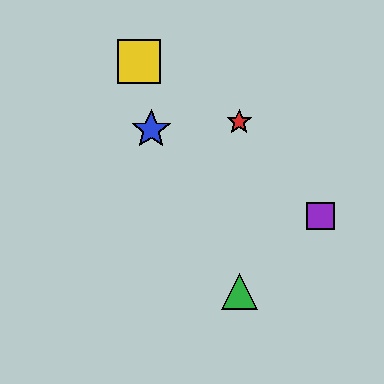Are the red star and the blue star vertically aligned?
No, the red star is at x≈239 and the blue star is at x≈151.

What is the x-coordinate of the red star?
The red star is at x≈239.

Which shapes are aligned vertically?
The red star, the green triangle are aligned vertically.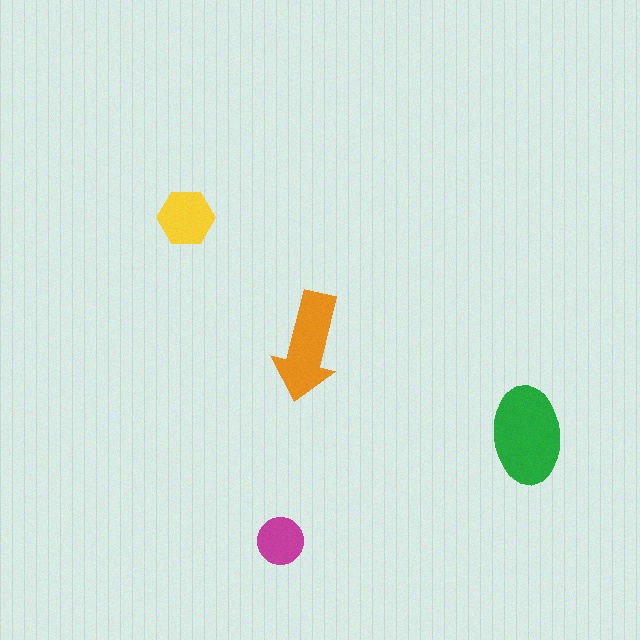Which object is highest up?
The yellow hexagon is topmost.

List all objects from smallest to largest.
The magenta circle, the yellow hexagon, the orange arrow, the green ellipse.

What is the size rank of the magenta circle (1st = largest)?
4th.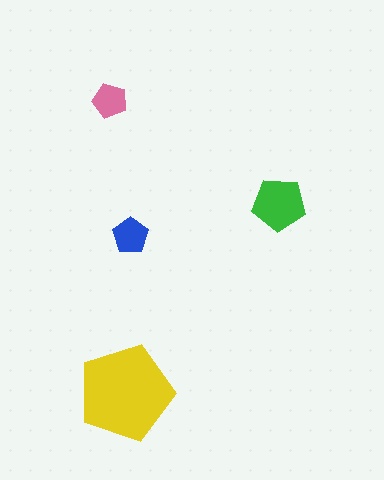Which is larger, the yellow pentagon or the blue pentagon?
The yellow one.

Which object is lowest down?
The yellow pentagon is bottommost.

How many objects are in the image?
There are 4 objects in the image.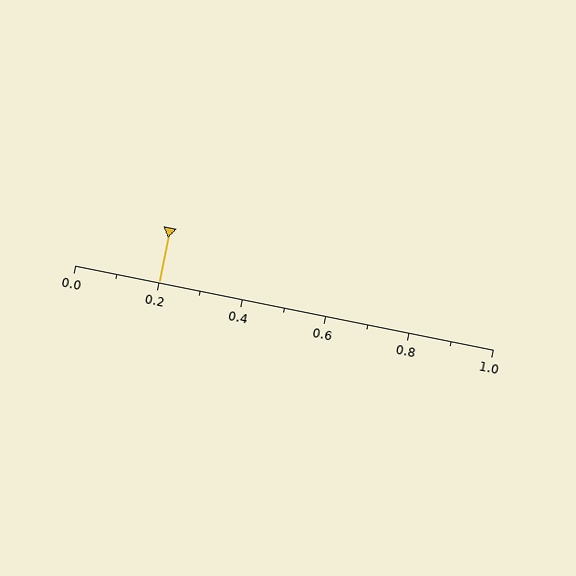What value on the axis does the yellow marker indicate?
The marker indicates approximately 0.2.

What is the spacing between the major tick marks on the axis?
The major ticks are spaced 0.2 apart.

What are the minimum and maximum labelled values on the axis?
The axis runs from 0.0 to 1.0.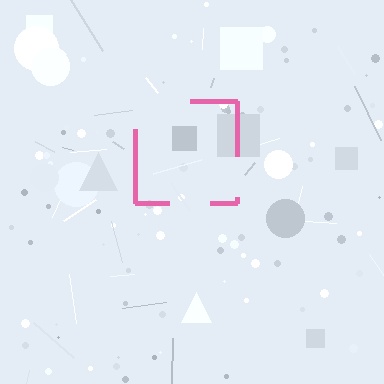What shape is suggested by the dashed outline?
The dashed outline suggests a square.